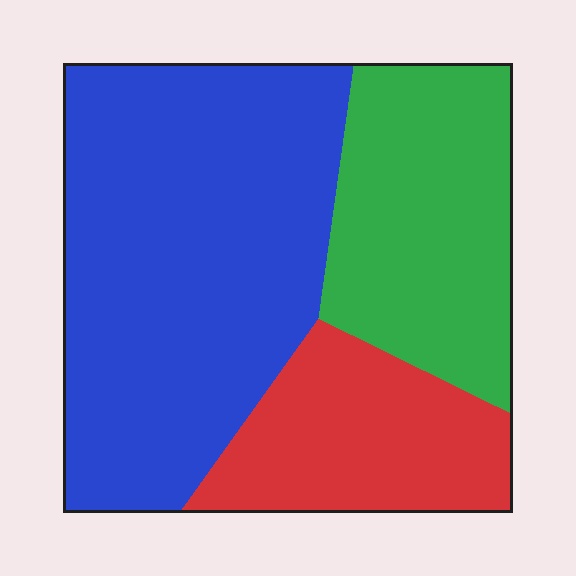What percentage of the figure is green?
Green takes up about one quarter (1/4) of the figure.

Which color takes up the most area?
Blue, at roughly 50%.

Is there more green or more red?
Green.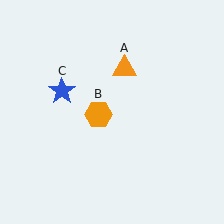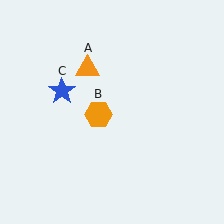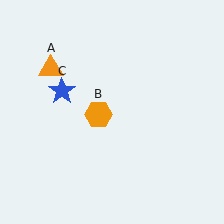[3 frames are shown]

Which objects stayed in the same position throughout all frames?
Orange hexagon (object B) and blue star (object C) remained stationary.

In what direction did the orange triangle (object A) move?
The orange triangle (object A) moved left.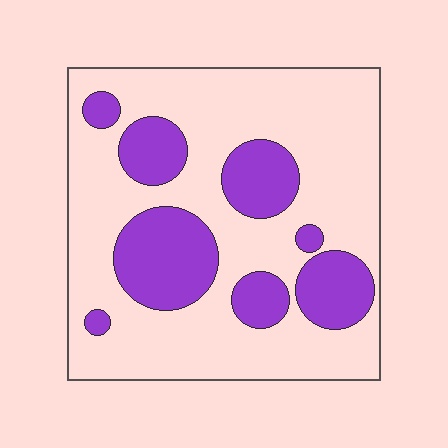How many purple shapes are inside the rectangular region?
8.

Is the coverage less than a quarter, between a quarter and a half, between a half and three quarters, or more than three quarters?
Between a quarter and a half.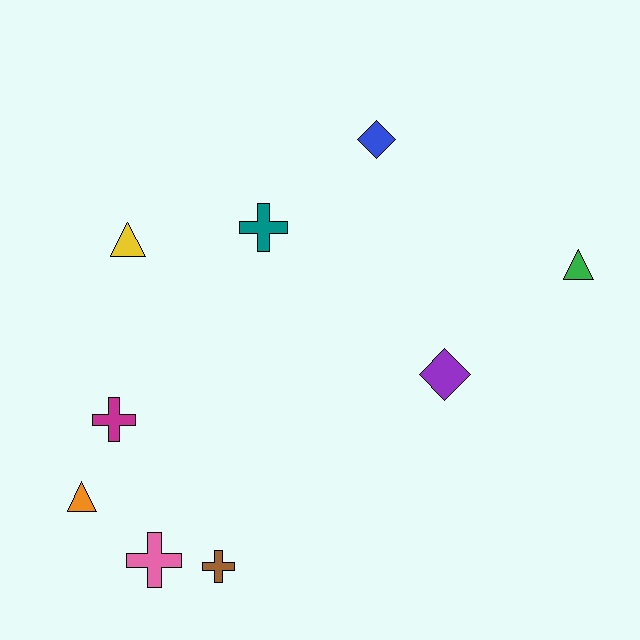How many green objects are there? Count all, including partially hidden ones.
There is 1 green object.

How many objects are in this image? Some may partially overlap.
There are 9 objects.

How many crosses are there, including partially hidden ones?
There are 4 crosses.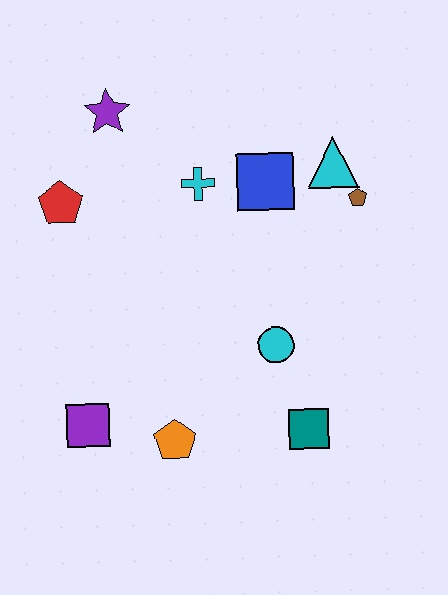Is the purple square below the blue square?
Yes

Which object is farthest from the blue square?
The purple square is farthest from the blue square.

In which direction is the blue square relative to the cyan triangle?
The blue square is to the left of the cyan triangle.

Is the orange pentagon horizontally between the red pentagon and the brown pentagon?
Yes